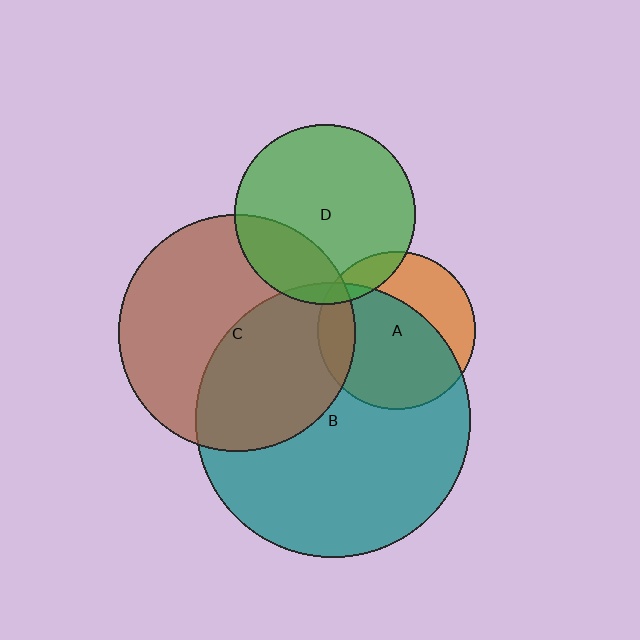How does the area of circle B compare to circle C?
Approximately 1.3 times.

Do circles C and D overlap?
Yes.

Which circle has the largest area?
Circle B (teal).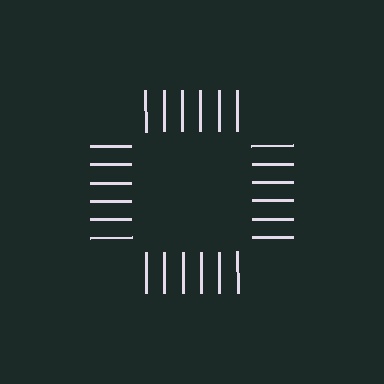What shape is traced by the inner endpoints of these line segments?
An illusory square — the line segments terminate on its edges but no continuous stroke is drawn.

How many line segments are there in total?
24 — 6 along each of the 4 edges.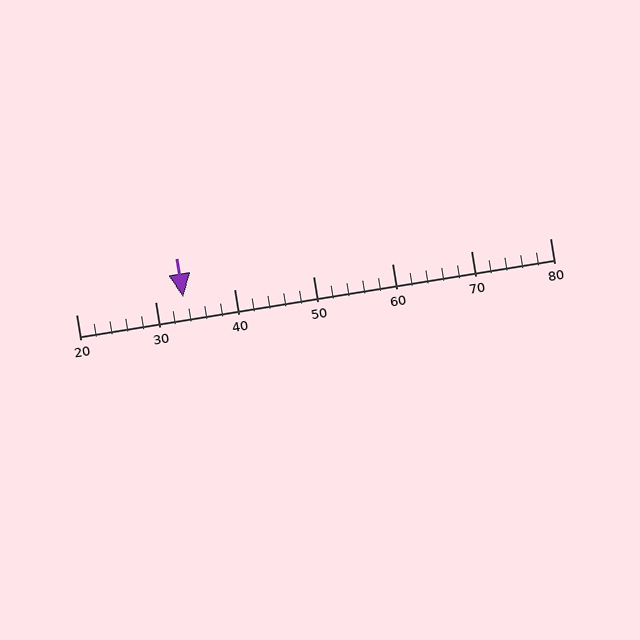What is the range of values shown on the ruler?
The ruler shows values from 20 to 80.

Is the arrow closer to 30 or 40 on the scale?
The arrow is closer to 30.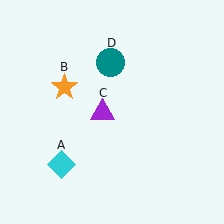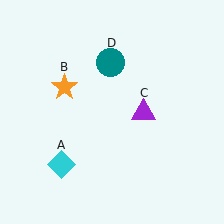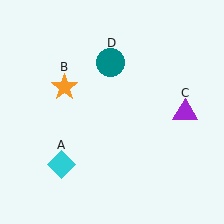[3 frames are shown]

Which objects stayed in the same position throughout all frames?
Cyan diamond (object A) and orange star (object B) and teal circle (object D) remained stationary.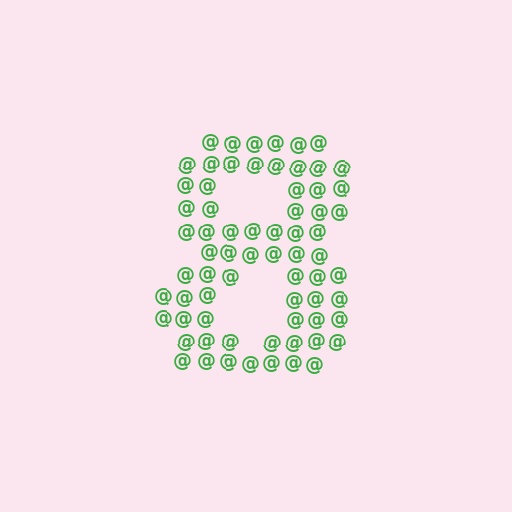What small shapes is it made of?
It is made of small at signs.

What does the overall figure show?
The overall figure shows the digit 8.